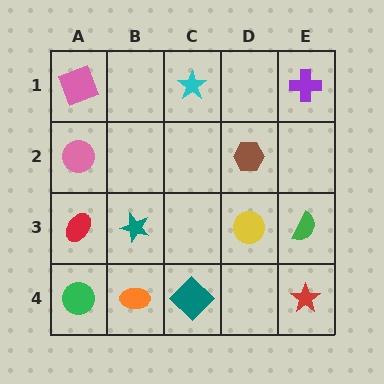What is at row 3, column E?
A green semicircle.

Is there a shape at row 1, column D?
No, that cell is empty.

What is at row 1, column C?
A cyan star.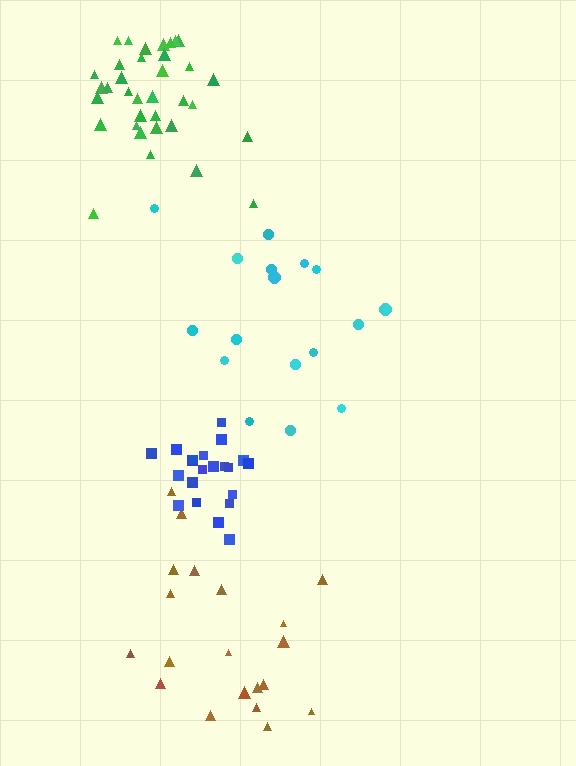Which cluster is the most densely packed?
Blue.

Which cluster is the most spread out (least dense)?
Brown.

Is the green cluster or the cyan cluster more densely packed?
Green.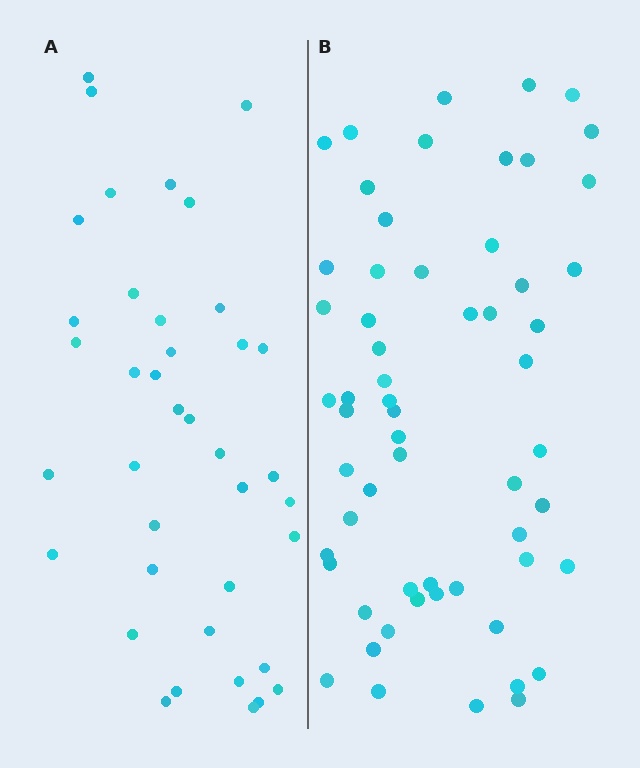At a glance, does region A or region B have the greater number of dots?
Region B (the right region) has more dots.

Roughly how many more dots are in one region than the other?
Region B has approximately 20 more dots than region A.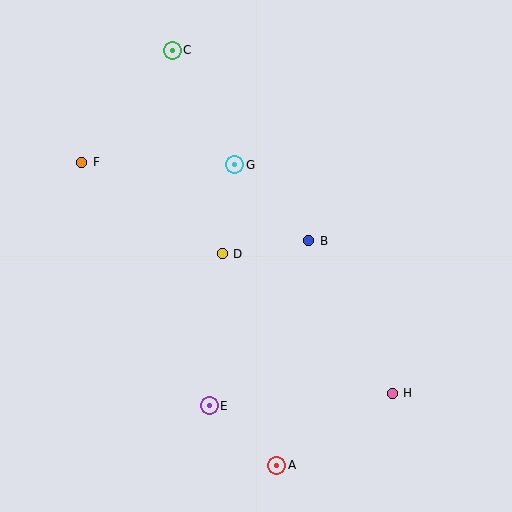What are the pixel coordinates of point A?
Point A is at (277, 465).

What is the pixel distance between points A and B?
The distance between A and B is 227 pixels.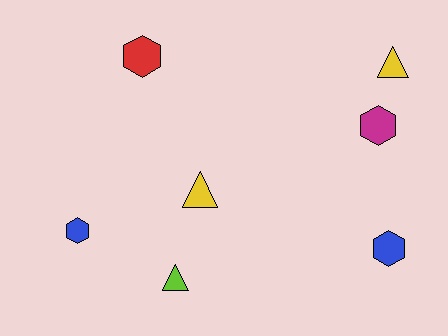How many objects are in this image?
There are 7 objects.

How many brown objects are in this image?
There are no brown objects.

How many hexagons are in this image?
There are 4 hexagons.